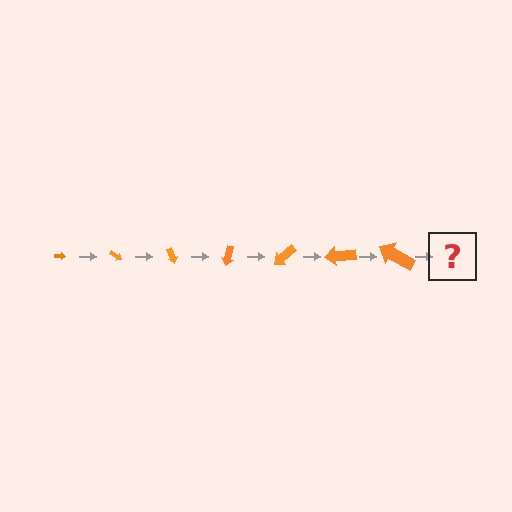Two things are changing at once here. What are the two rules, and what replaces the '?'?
The two rules are that the arrow grows larger each step and it rotates 35 degrees each step. The '?' should be an arrow, larger than the previous one and rotated 245 degrees from the start.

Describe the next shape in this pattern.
It should be an arrow, larger than the previous one and rotated 245 degrees from the start.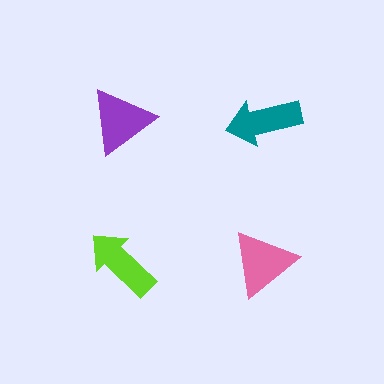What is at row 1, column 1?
A purple triangle.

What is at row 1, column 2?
A teal arrow.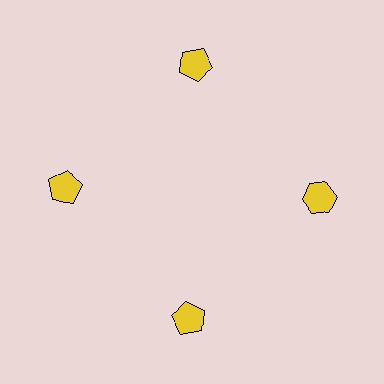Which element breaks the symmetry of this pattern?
The yellow hexagon at roughly the 3 o'clock position breaks the symmetry. All other shapes are yellow pentagons.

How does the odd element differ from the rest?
It has a different shape: hexagon instead of pentagon.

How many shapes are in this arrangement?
There are 4 shapes arranged in a ring pattern.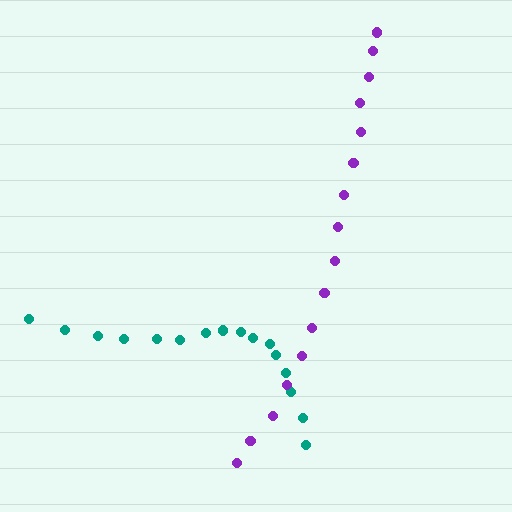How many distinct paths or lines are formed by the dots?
There are 2 distinct paths.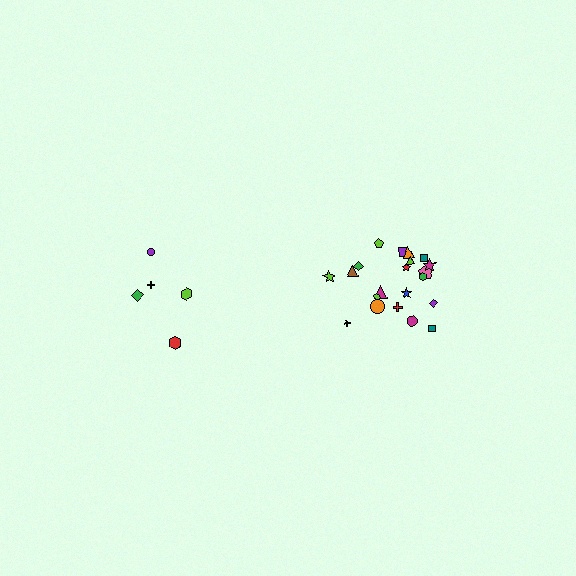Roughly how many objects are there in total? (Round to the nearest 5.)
Roughly 25 objects in total.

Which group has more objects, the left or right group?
The right group.